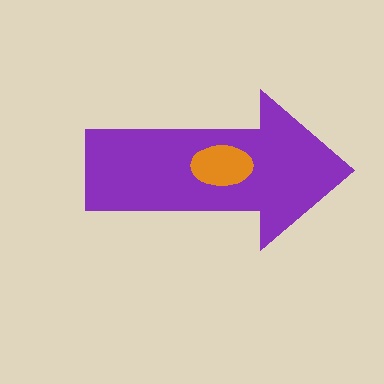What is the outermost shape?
The purple arrow.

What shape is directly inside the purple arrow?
The orange ellipse.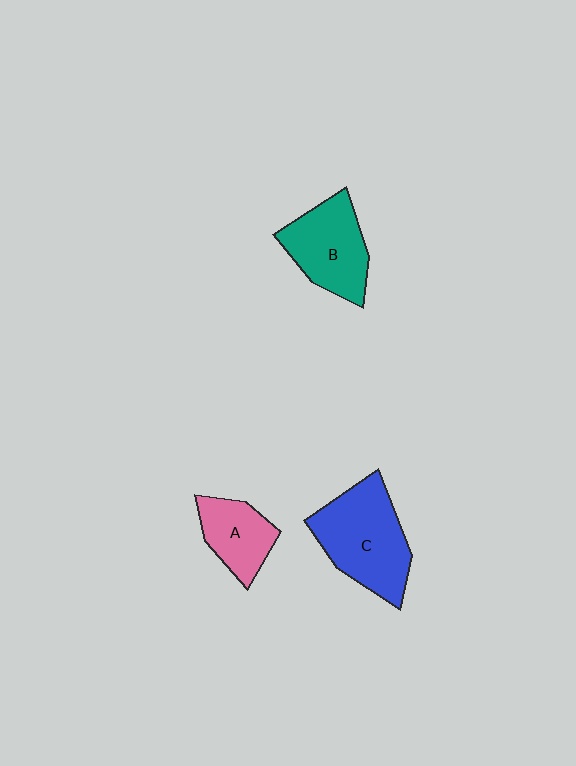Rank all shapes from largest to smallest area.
From largest to smallest: C (blue), B (teal), A (pink).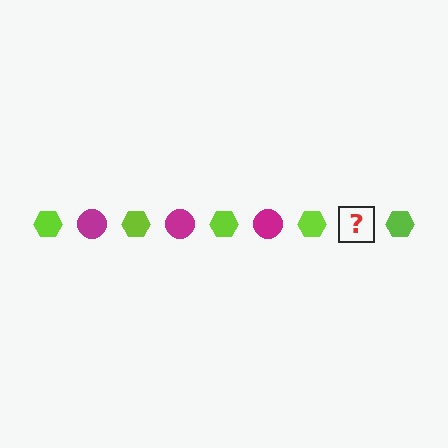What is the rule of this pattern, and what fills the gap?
The rule is that the pattern alternates between lime hexagon and magenta circle. The gap should be filled with a magenta circle.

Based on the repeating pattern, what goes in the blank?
The blank should be a magenta circle.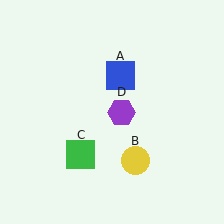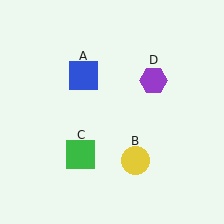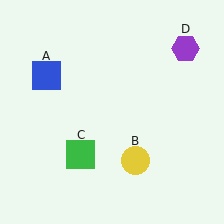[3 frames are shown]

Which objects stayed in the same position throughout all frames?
Yellow circle (object B) and green square (object C) remained stationary.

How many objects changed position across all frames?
2 objects changed position: blue square (object A), purple hexagon (object D).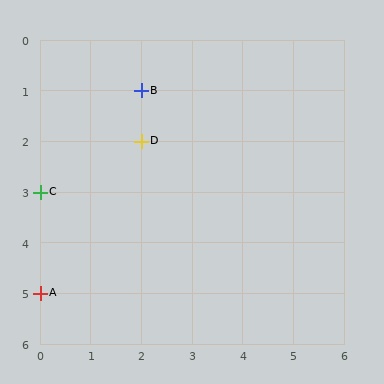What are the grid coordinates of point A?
Point A is at grid coordinates (0, 5).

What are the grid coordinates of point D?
Point D is at grid coordinates (2, 2).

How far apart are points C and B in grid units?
Points C and B are 2 columns and 2 rows apart (about 2.8 grid units diagonally).